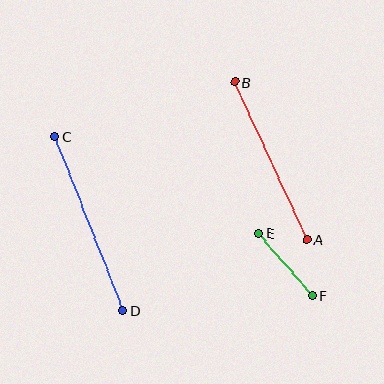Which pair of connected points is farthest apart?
Points C and D are farthest apart.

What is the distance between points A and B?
The distance is approximately 173 pixels.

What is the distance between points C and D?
The distance is approximately 188 pixels.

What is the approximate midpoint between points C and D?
The midpoint is at approximately (89, 223) pixels.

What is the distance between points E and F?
The distance is approximately 82 pixels.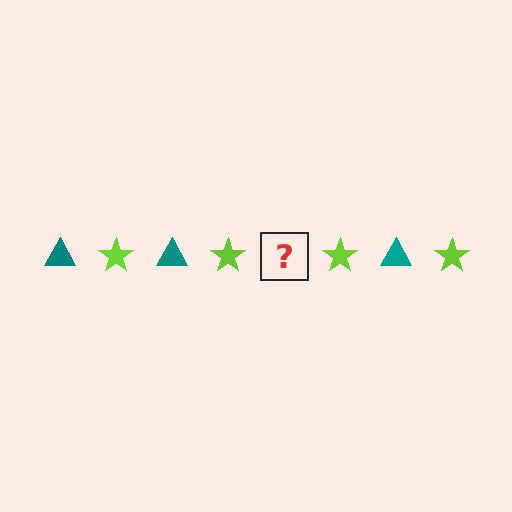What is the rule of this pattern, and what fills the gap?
The rule is that the pattern alternates between teal triangle and lime star. The gap should be filled with a teal triangle.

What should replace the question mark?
The question mark should be replaced with a teal triangle.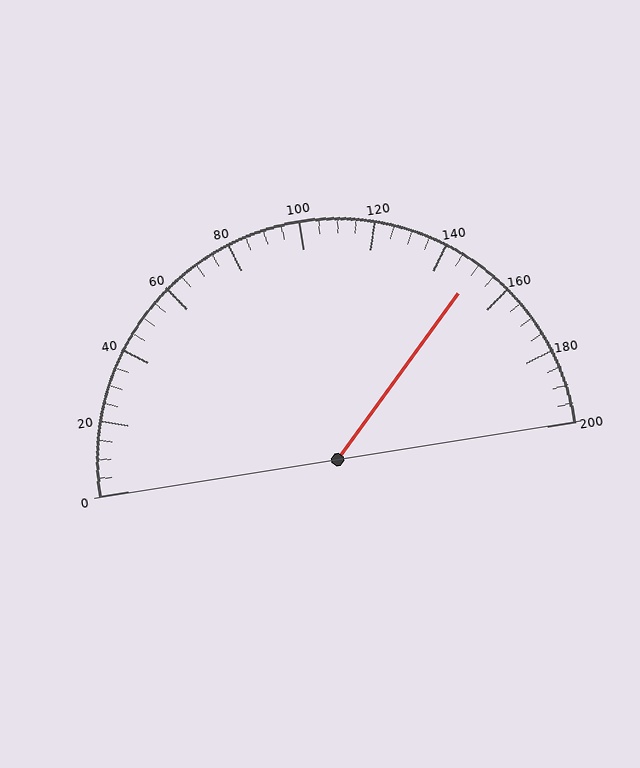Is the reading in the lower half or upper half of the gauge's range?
The reading is in the upper half of the range (0 to 200).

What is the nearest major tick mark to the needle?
The nearest major tick mark is 160.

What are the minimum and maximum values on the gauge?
The gauge ranges from 0 to 200.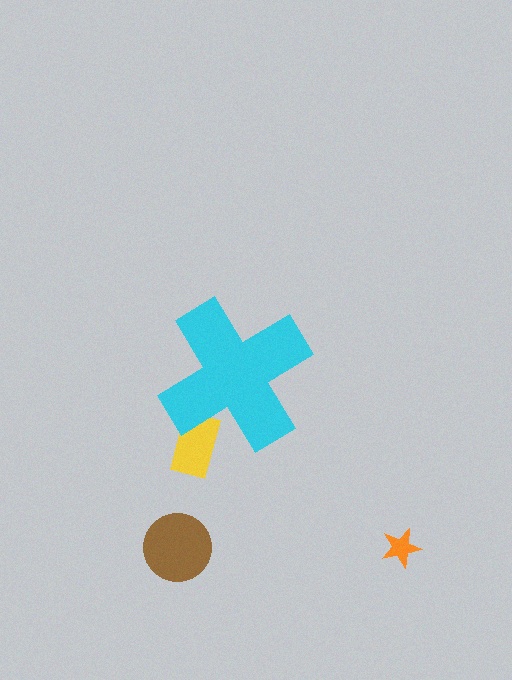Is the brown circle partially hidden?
No, the brown circle is fully visible.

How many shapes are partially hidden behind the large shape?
1 shape is partially hidden.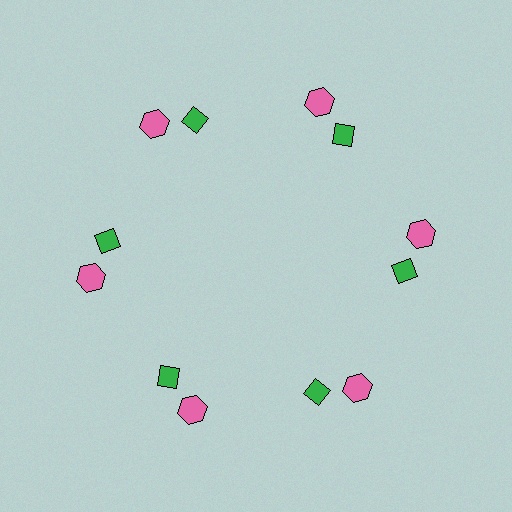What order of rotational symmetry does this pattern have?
This pattern has 6-fold rotational symmetry.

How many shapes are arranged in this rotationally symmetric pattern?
There are 12 shapes, arranged in 6 groups of 2.